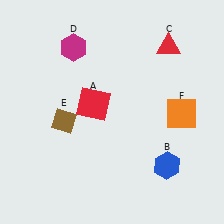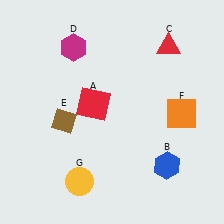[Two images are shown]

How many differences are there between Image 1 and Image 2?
There is 1 difference between the two images.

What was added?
A yellow circle (G) was added in Image 2.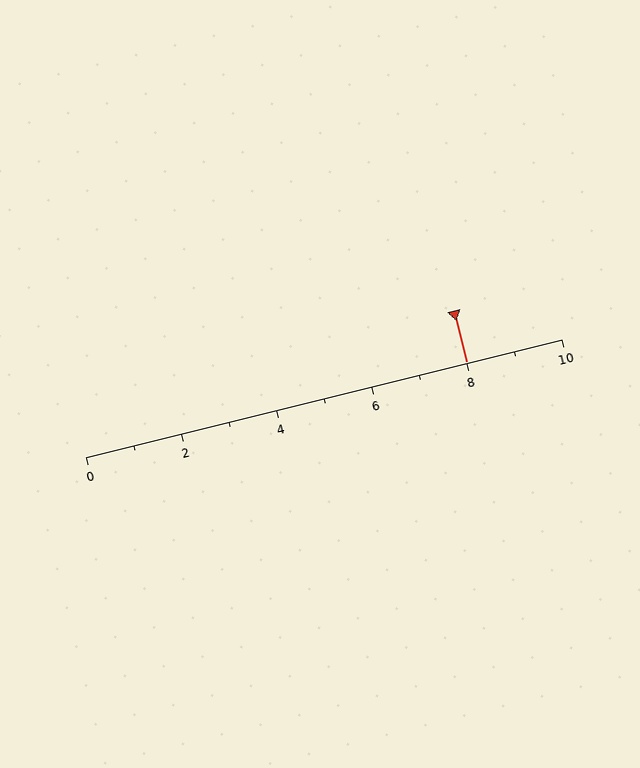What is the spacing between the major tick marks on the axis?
The major ticks are spaced 2 apart.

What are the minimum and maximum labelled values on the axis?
The axis runs from 0 to 10.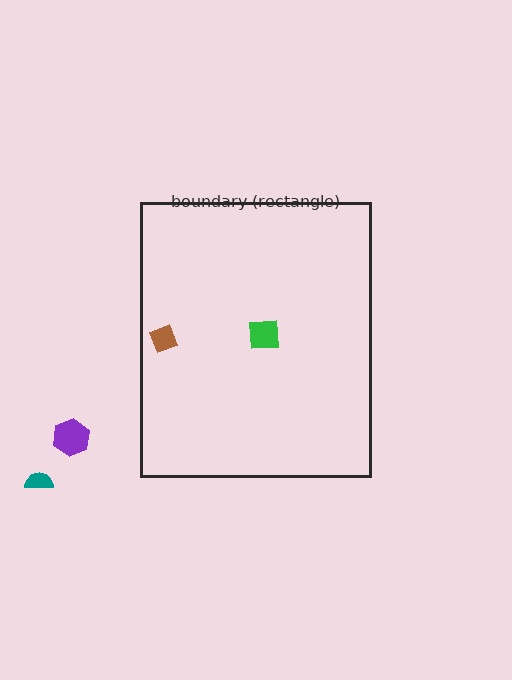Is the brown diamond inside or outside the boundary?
Inside.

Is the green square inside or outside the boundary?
Inside.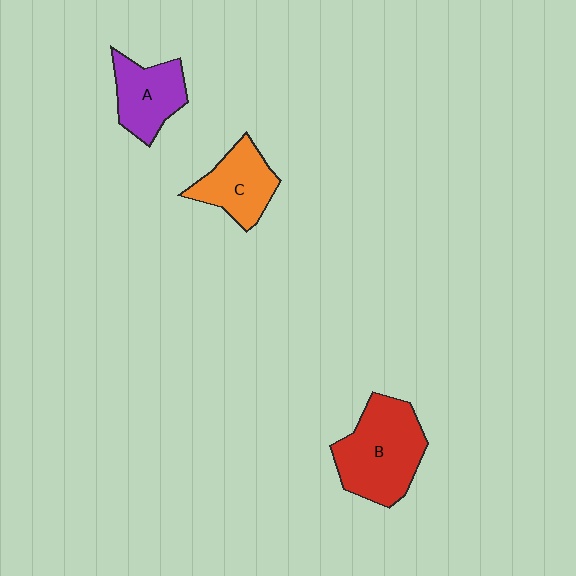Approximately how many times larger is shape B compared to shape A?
Approximately 1.6 times.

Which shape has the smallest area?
Shape A (purple).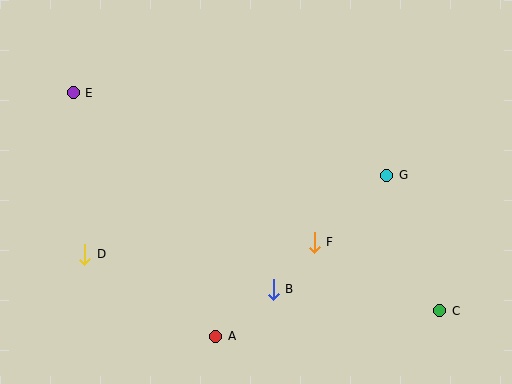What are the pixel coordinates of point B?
Point B is at (273, 289).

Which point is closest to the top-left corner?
Point E is closest to the top-left corner.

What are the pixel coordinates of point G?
Point G is at (387, 175).